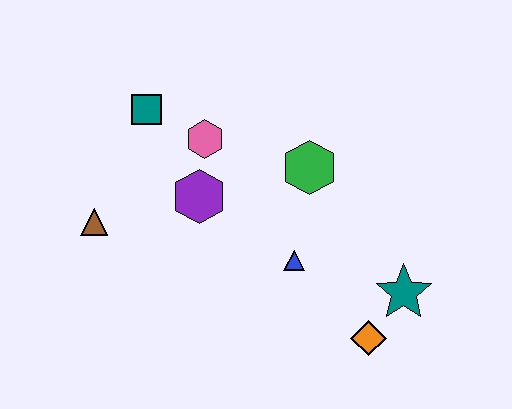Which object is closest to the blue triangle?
The green hexagon is closest to the blue triangle.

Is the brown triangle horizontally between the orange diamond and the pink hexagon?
No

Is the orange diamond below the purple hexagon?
Yes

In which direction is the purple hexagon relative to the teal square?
The purple hexagon is below the teal square.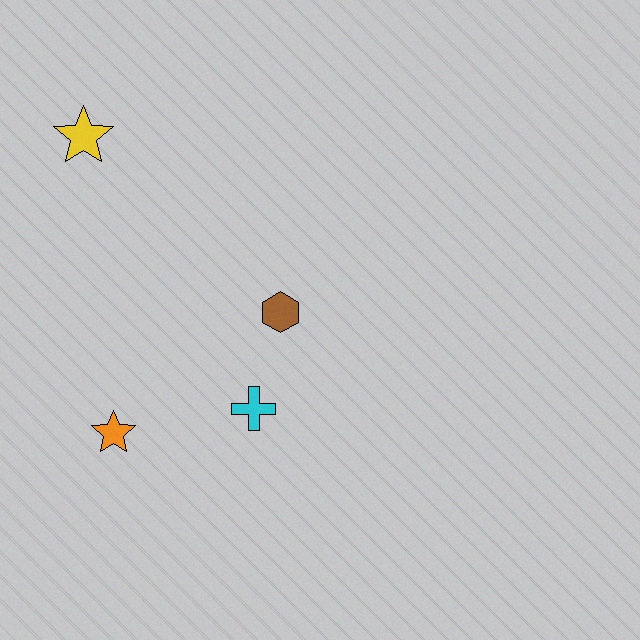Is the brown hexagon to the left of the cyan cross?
No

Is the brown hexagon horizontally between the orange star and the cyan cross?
No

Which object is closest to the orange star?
The cyan cross is closest to the orange star.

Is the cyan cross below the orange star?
No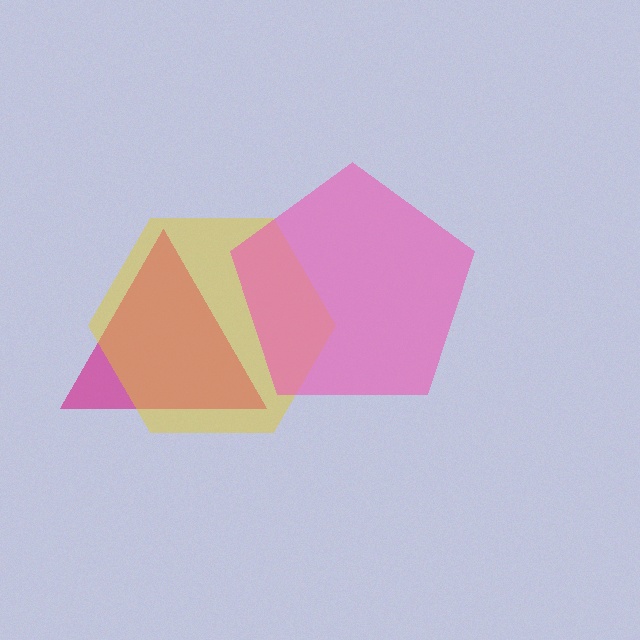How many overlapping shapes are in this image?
There are 3 overlapping shapes in the image.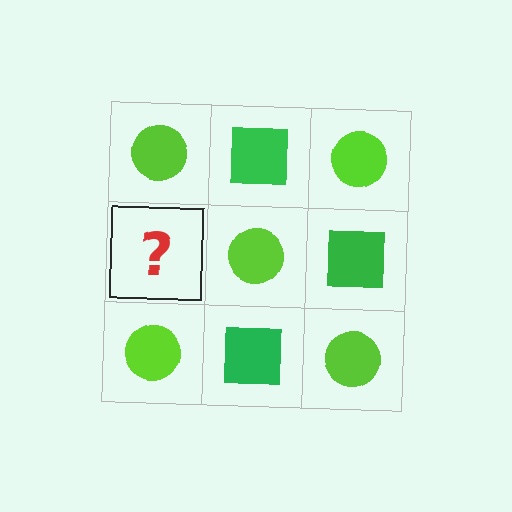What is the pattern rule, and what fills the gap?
The rule is that it alternates lime circle and green square in a checkerboard pattern. The gap should be filled with a green square.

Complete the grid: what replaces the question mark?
The question mark should be replaced with a green square.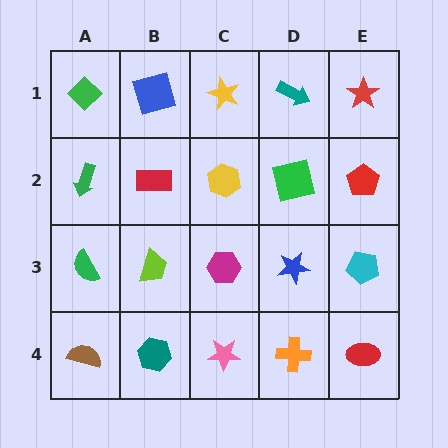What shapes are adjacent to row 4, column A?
A green semicircle (row 3, column A), a teal hexagon (row 4, column B).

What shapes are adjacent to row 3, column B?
A red rectangle (row 2, column B), a teal hexagon (row 4, column B), a green semicircle (row 3, column A), a magenta hexagon (row 3, column C).